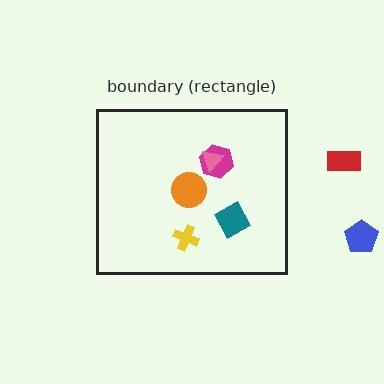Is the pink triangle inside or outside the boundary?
Inside.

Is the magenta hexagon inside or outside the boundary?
Inside.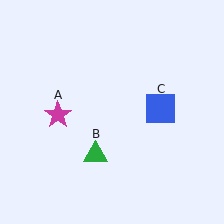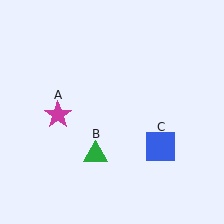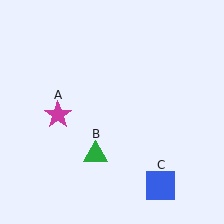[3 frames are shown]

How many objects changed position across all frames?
1 object changed position: blue square (object C).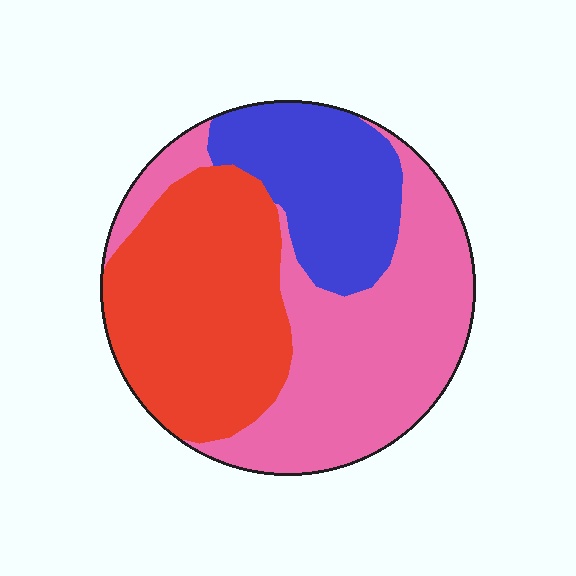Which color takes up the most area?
Pink, at roughly 40%.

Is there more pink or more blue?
Pink.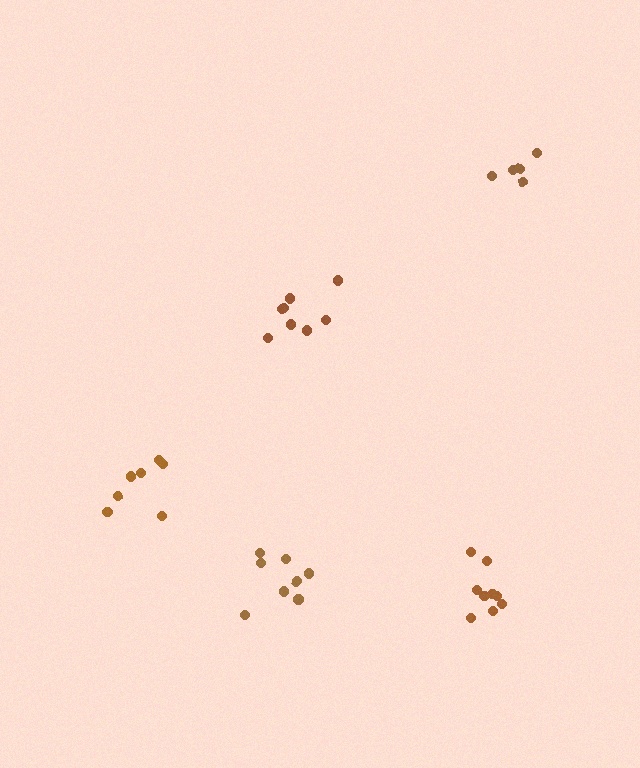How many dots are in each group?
Group 1: 7 dots, Group 2: 5 dots, Group 3: 8 dots, Group 4: 8 dots, Group 5: 9 dots (37 total).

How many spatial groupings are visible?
There are 5 spatial groupings.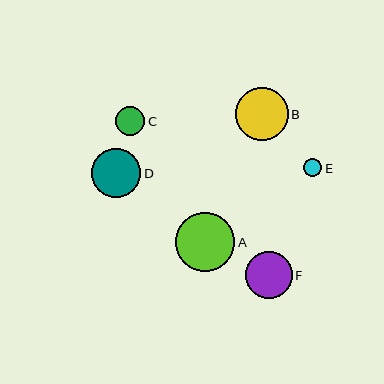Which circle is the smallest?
Circle E is the smallest with a size of approximately 18 pixels.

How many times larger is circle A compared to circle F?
Circle A is approximately 1.3 times the size of circle F.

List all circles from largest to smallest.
From largest to smallest: A, B, D, F, C, E.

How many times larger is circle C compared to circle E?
Circle C is approximately 1.6 times the size of circle E.